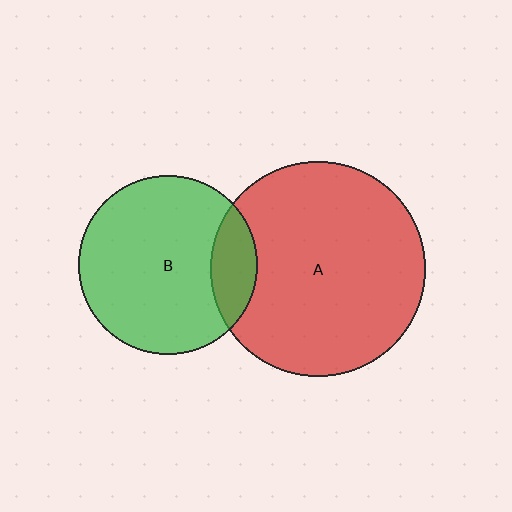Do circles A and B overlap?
Yes.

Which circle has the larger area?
Circle A (red).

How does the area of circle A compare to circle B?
Approximately 1.4 times.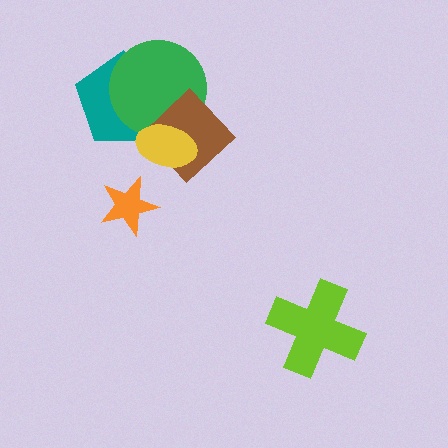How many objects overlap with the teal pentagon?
3 objects overlap with the teal pentagon.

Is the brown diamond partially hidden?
Yes, it is partially covered by another shape.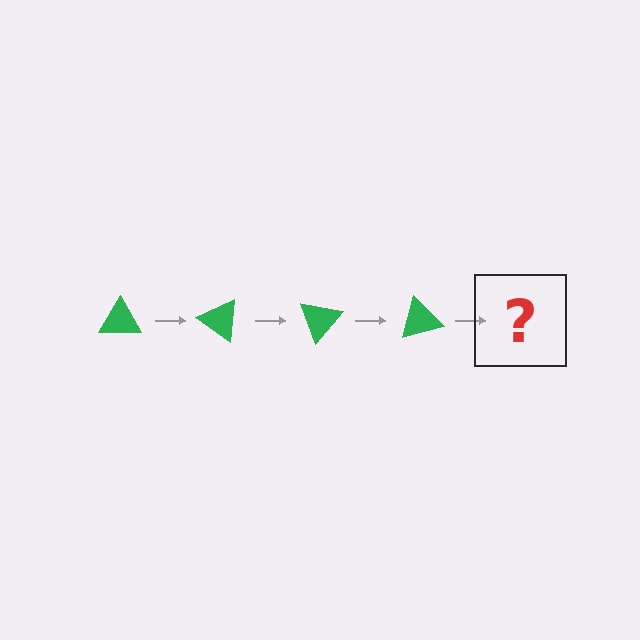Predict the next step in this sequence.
The next step is a green triangle rotated 140 degrees.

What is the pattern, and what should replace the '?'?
The pattern is that the triangle rotates 35 degrees each step. The '?' should be a green triangle rotated 140 degrees.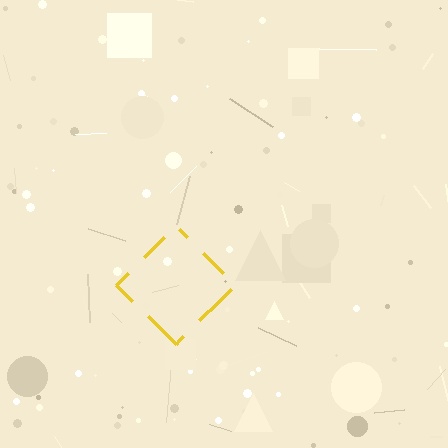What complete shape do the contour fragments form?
The contour fragments form a diamond.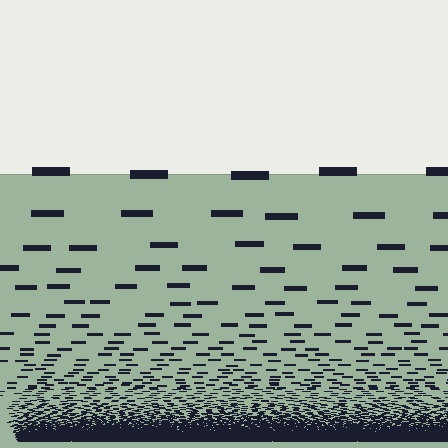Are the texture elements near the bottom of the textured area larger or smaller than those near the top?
Smaller. The gradient is inverted — elements near the bottom are smaller and denser.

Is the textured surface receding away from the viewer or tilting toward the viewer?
The surface appears to tilt toward the viewer. Texture elements get larger and sparser toward the top.